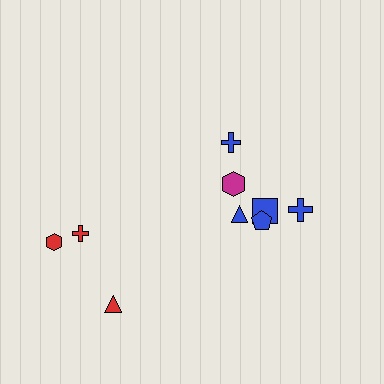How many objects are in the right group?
There are 6 objects.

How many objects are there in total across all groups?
There are 9 objects.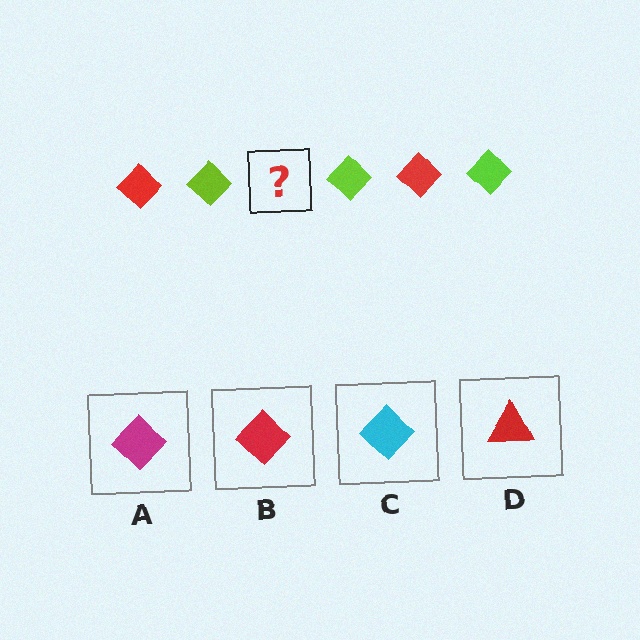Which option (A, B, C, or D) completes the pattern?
B.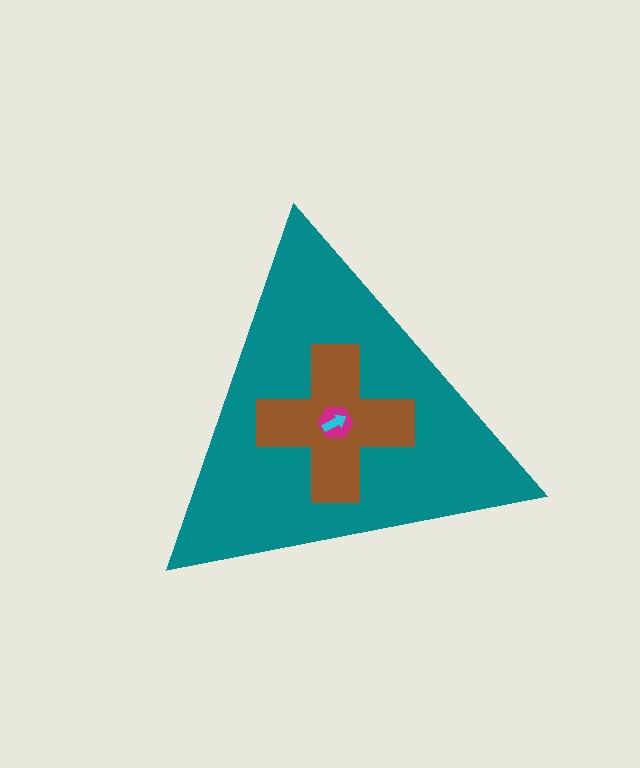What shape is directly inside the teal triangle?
The brown cross.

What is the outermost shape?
The teal triangle.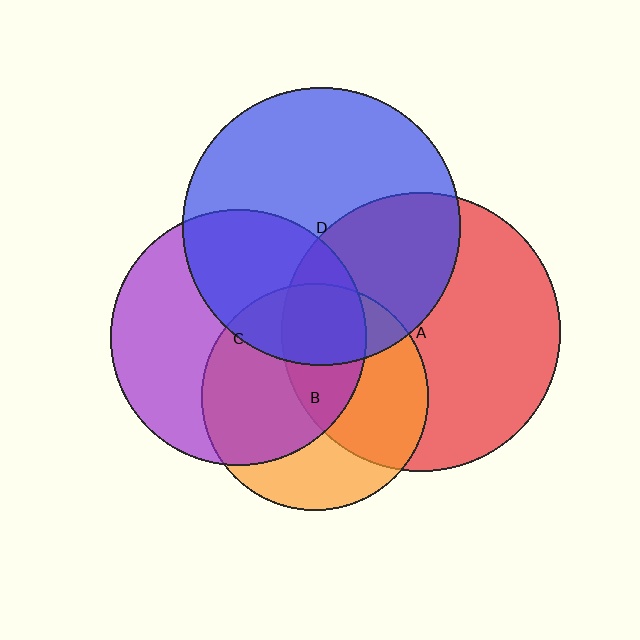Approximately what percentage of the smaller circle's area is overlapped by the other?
Approximately 25%.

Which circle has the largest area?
Circle A (red).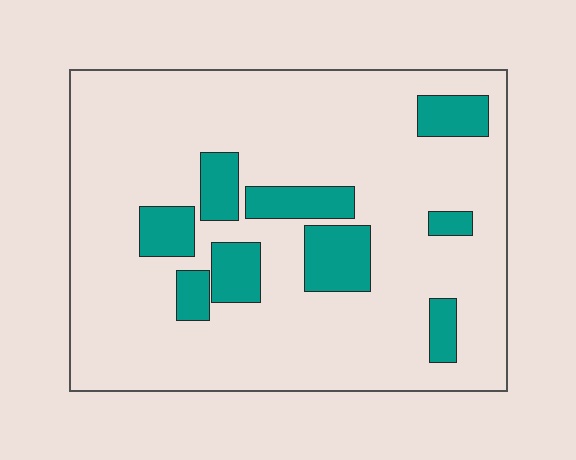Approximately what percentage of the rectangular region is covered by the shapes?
Approximately 15%.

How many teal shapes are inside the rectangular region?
9.